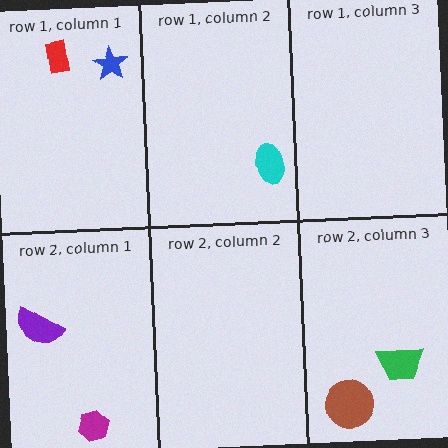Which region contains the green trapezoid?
The row 2, column 3 region.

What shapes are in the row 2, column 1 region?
The magenta hexagon, the purple semicircle.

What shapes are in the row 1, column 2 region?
The cyan ellipse.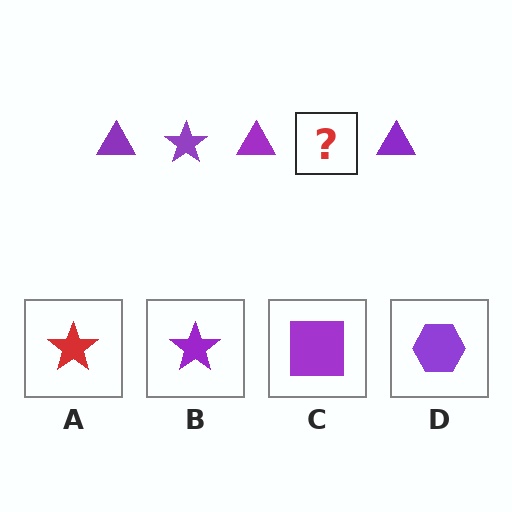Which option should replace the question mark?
Option B.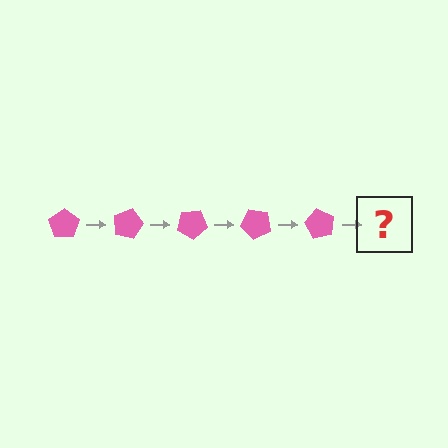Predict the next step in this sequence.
The next step is a pink pentagon rotated 75 degrees.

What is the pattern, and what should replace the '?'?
The pattern is that the pentagon rotates 15 degrees each step. The '?' should be a pink pentagon rotated 75 degrees.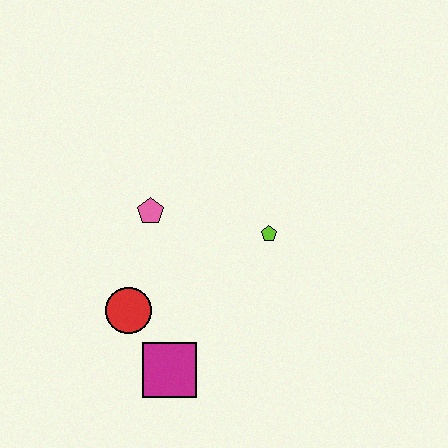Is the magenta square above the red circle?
No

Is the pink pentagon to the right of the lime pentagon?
No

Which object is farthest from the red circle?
The lime pentagon is farthest from the red circle.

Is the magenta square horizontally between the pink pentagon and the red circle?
No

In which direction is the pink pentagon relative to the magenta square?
The pink pentagon is above the magenta square.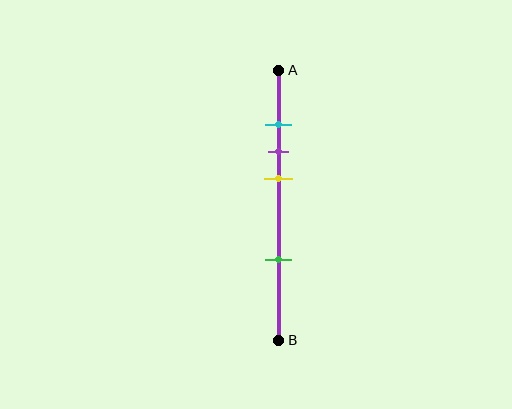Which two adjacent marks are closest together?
The cyan and purple marks are the closest adjacent pair.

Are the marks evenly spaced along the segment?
No, the marks are not evenly spaced.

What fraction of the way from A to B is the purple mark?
The purple mark is approximately 30% (0.3) of the way from A to B.